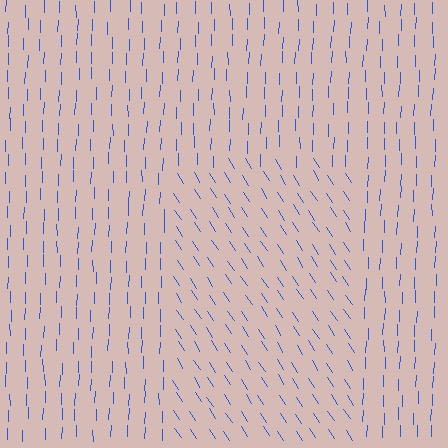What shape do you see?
I see a rectangle.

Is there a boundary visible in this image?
Yes, there is a texture boundary formed by a change in line orientation.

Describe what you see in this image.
The image is filled with small blue line segments. A rectangle region in the image has lines oriented differently from the surrounding lines, creating a visible texture boundary.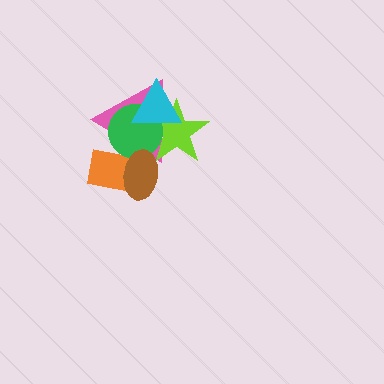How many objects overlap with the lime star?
3 objects overlap with the lime star.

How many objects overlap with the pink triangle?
5 objects overlap with the pink triangle.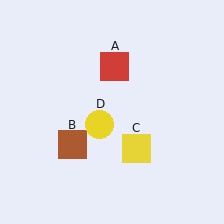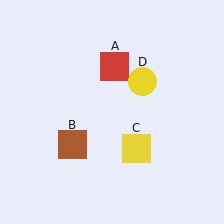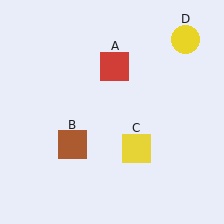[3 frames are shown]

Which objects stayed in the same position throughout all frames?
Red square (object A) and brown square (object B) and yellow square (object C) remained stationary.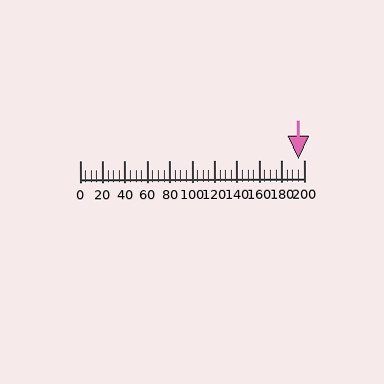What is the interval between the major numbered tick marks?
The major tick marks are spaced 20 units apart.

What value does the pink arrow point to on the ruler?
The pink arrow points to approximately 195.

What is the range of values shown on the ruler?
The ruler shows values from 0 to 200.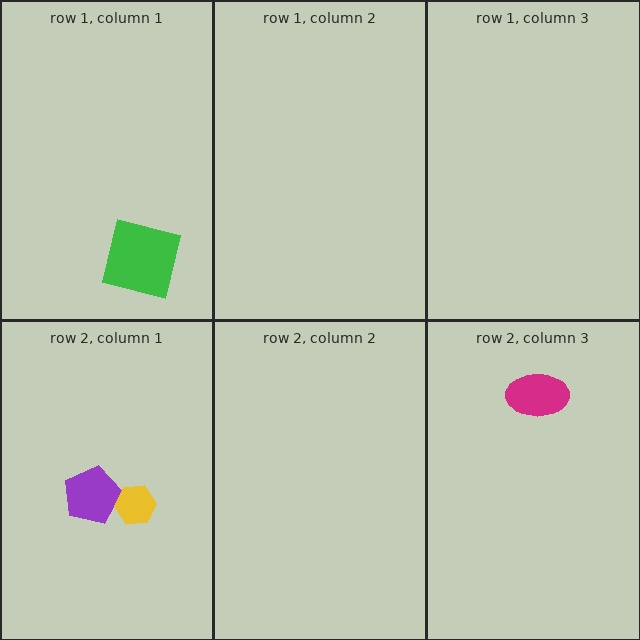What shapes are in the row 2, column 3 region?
The magenta ellipse.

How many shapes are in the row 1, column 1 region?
1.